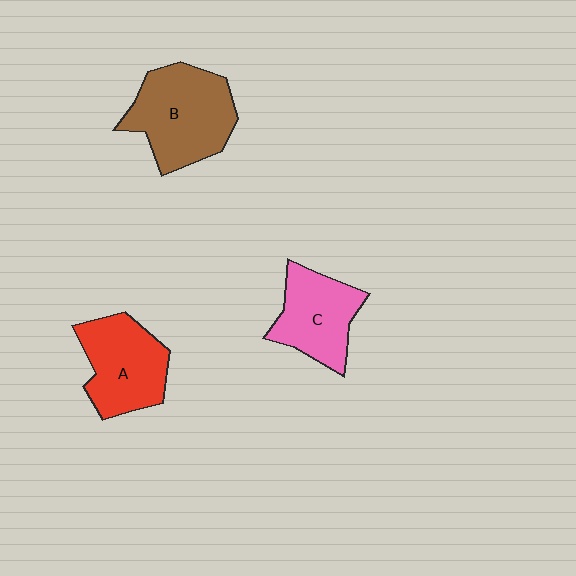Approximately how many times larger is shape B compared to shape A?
Approximately 1.2 times.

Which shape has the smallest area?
Shape C (pink).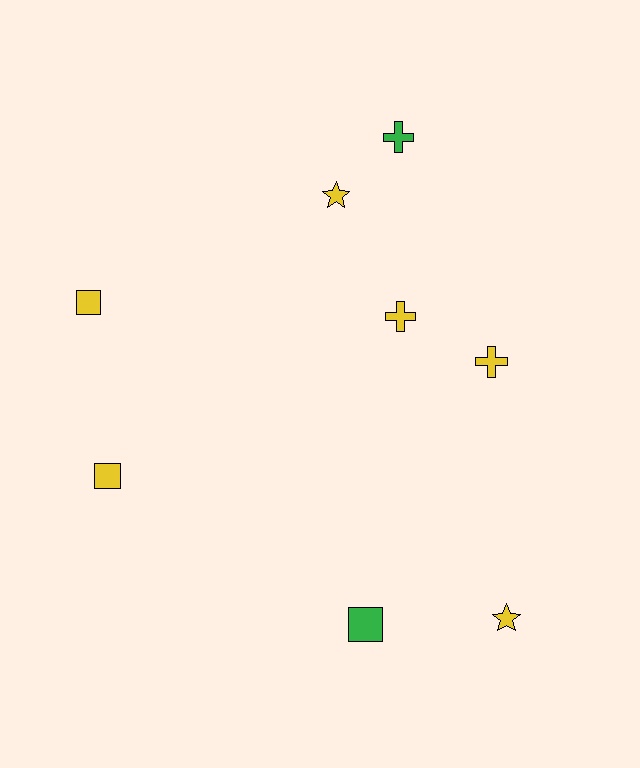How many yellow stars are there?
There are 2 yellow stars.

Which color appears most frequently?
Yellow, with 6 objects.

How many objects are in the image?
There are 8 objects.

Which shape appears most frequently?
Cross, with 3 objects.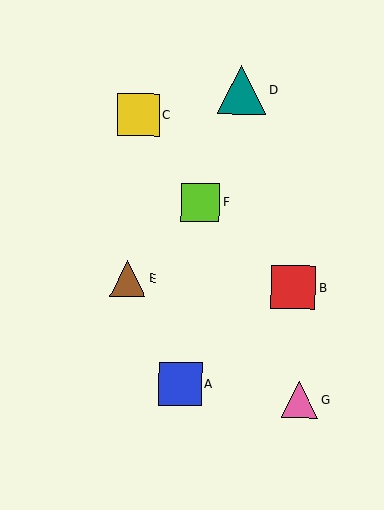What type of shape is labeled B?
Shape B is a red square.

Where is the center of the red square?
The center of the red square is at (293, 287).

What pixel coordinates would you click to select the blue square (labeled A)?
Click at (180, 384) to select the blue square A.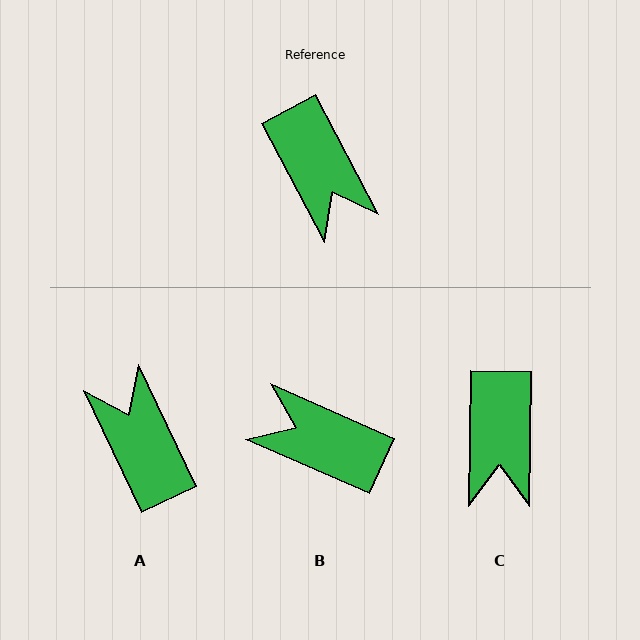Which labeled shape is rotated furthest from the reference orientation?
A, about 178 degrees away.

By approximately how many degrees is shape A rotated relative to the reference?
Approximately 178 degrees counter-clockwise.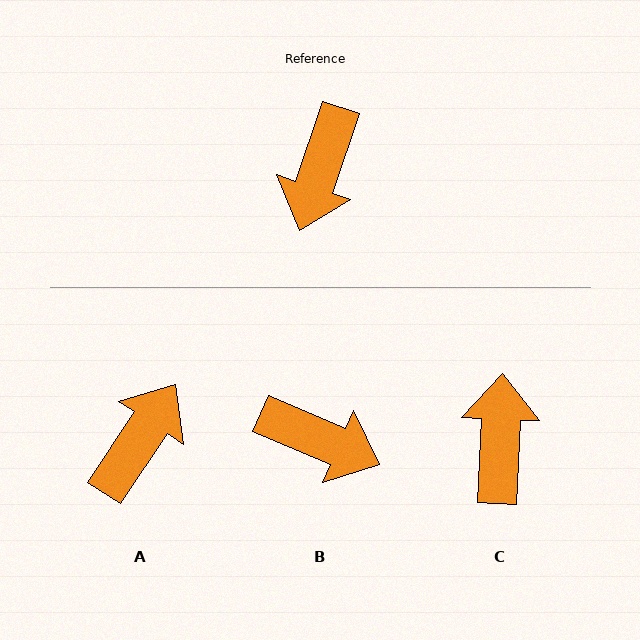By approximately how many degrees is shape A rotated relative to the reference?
Approximately 165 degrees counter-clockwise.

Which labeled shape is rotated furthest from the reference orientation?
A, about 165 degrees away.